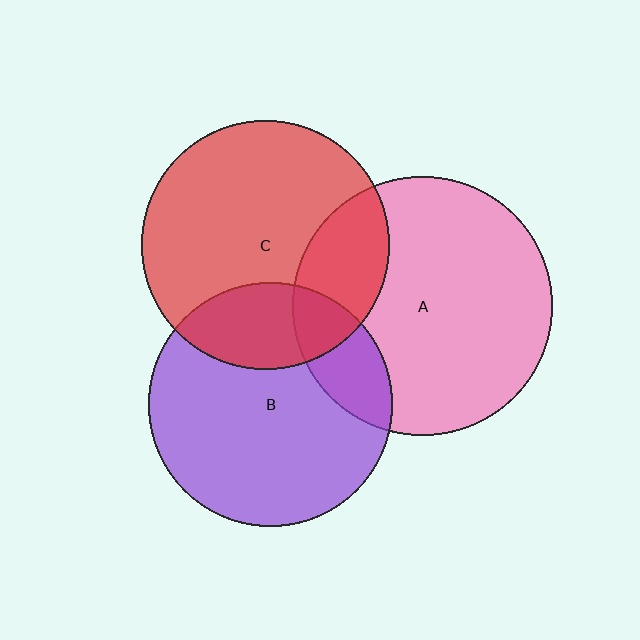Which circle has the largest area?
Circle A (pink).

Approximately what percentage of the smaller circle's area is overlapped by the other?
Approximately 20%.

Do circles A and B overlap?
Yes.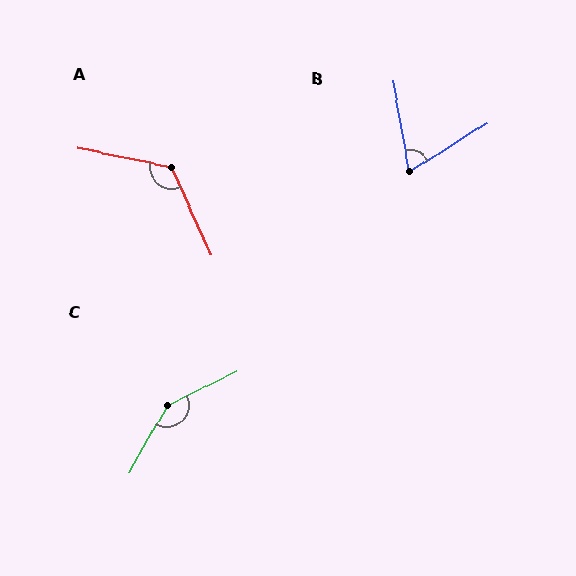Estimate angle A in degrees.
Approximately 126 degrees.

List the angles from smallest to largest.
B (68°), A (126°), C (146°).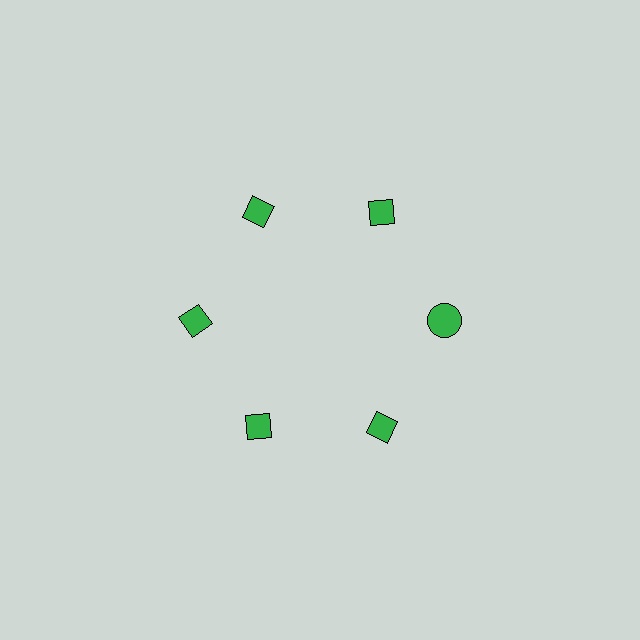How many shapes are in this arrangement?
There are 6 shapes arranged in a ring pattern.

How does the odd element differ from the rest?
It has a different shape: circle instead of diamond.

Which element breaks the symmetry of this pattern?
The green circle at roughly the 3 o'clock position breaks the symmetry. All other shapes are green diamonds.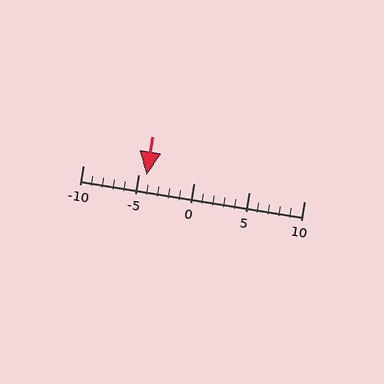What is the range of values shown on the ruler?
The ruler shows values from -10 to 10.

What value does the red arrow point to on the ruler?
The red arrow points to approximately -4.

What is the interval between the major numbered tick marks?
The major tick marks are spaced 5 units apart.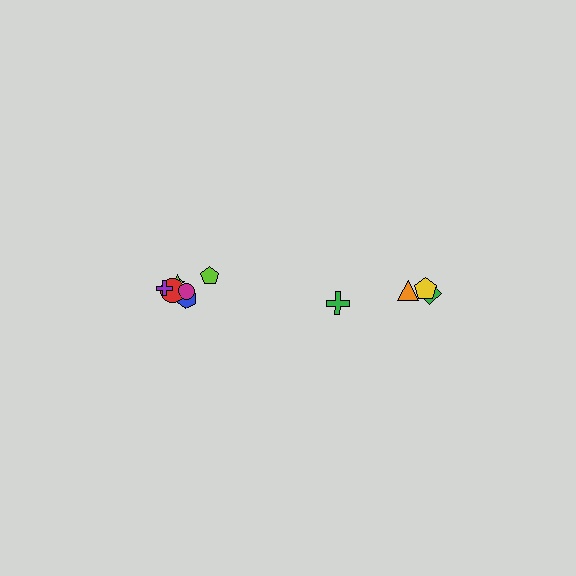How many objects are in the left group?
There are 6 objects.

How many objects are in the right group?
There are 4 objects.